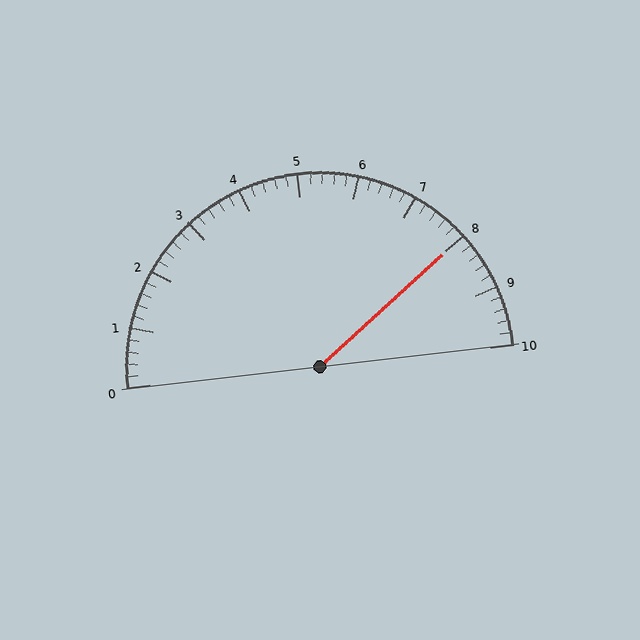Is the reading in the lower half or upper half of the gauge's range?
The reading is in the upper half of the range (0 to 10).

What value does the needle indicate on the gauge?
The needle indicates approximately 8.0.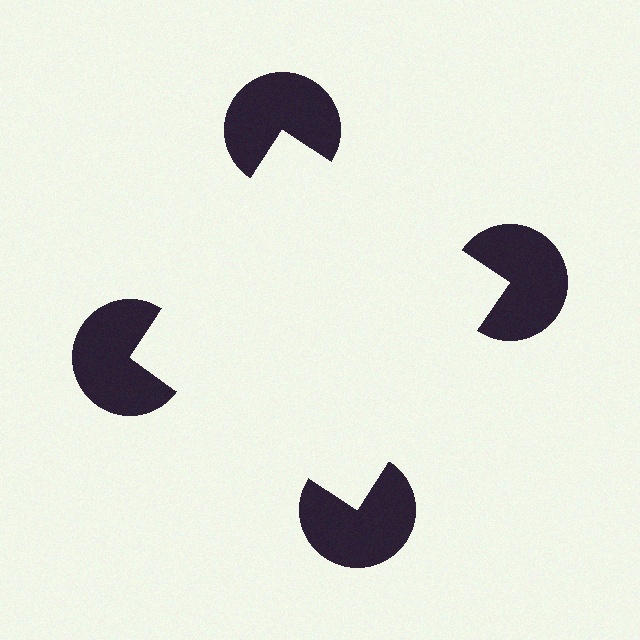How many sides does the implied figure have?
4 sides.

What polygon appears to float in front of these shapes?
An illusory square — its edges are inferred from the aligned wedge cuts in the pac-man discs, not physically drawn.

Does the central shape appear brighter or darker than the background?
It typically appears slightly brighter than the background, even though no actual brightness change is drawn.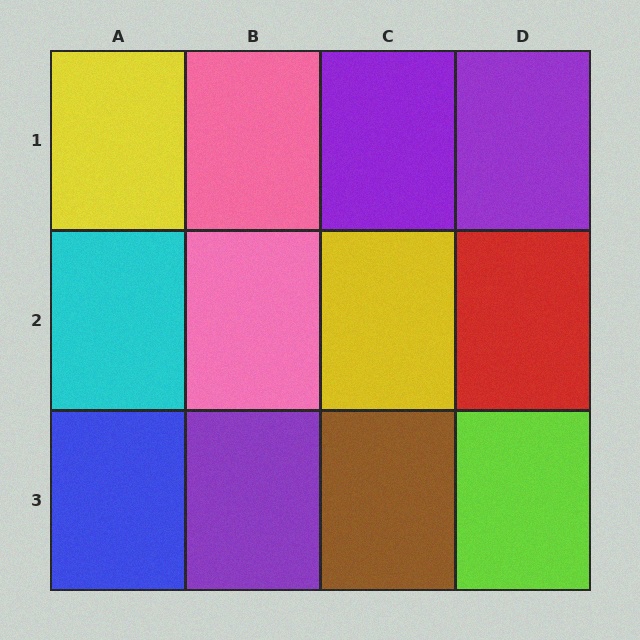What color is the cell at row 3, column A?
Blue.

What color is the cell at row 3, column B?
Purple.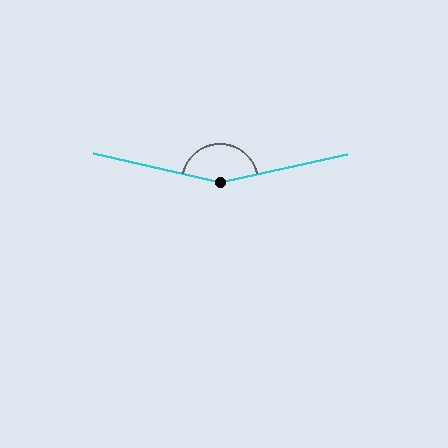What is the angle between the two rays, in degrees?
Approximately 155 degrees.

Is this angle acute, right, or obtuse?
It is obtuse.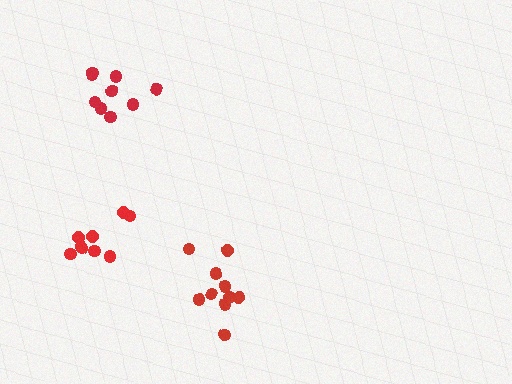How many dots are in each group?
Group 1: 10 dots, Group 2: 9 dots, Group 3: 9 dots (28 total).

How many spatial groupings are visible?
There are 3 spatial groupings.